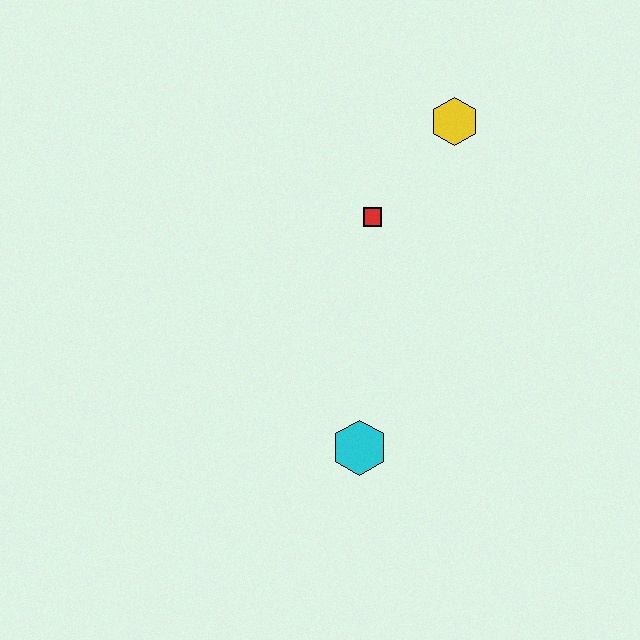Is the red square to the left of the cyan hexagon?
No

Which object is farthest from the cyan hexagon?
The yellow hexagon is farthest from the cyan hexagon.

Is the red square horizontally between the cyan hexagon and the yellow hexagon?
Yes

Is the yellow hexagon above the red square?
Yes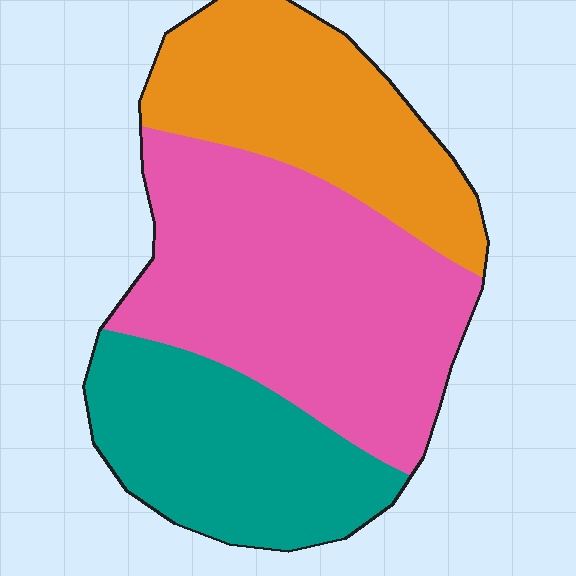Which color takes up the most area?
Pink, at roughly 45%.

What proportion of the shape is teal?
Teal takes up about one quarter (1/4) of the shape.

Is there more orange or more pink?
Pink.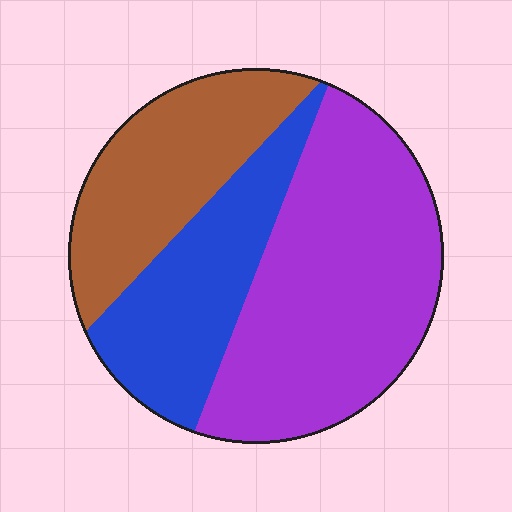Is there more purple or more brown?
Purple.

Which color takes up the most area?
Purple, at roughly 50%.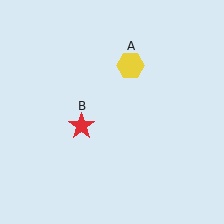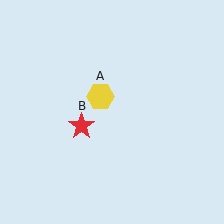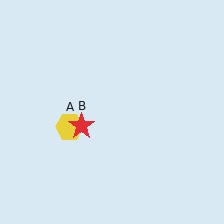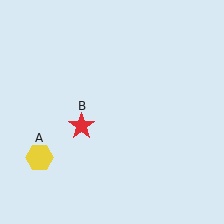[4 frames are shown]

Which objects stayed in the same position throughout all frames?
Red star (object B) remained stationary.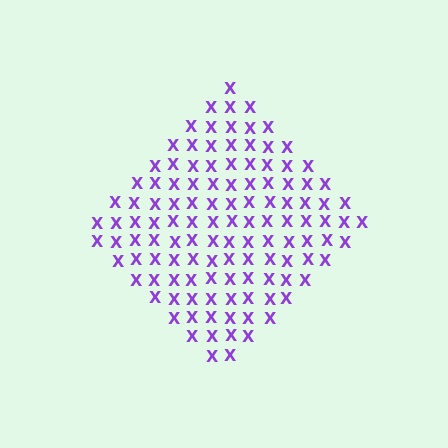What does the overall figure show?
The overall figure shows a diamond.